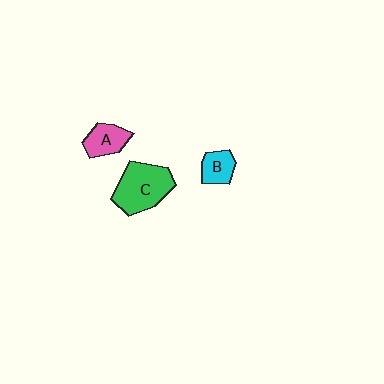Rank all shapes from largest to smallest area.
From largest to smallest: C (green), A (pink), B (cyan).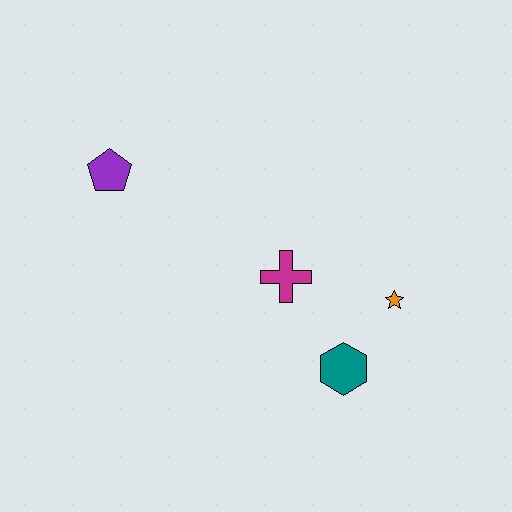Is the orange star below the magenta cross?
Yes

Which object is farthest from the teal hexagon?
The purple pentagon is farthest from the teal hexagon.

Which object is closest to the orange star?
The teal hexagon is closest to the orange star.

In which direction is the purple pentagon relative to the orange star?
The purple pentagon is to the left of the orange star.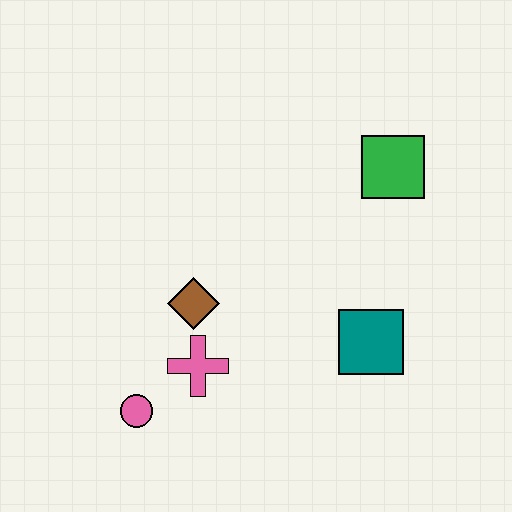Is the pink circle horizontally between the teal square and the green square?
No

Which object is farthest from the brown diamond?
The green square is farthest from the brown diamond.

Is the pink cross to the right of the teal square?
No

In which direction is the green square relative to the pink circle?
The green square is to the right of the pink circle.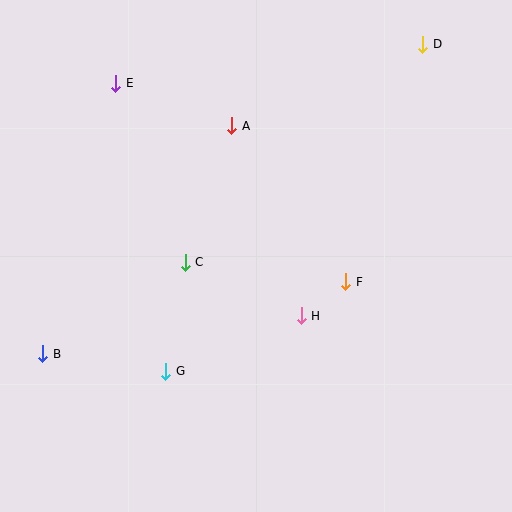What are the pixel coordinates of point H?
Point H is at (301, 316).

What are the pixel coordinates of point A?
Point A is at (232, 126).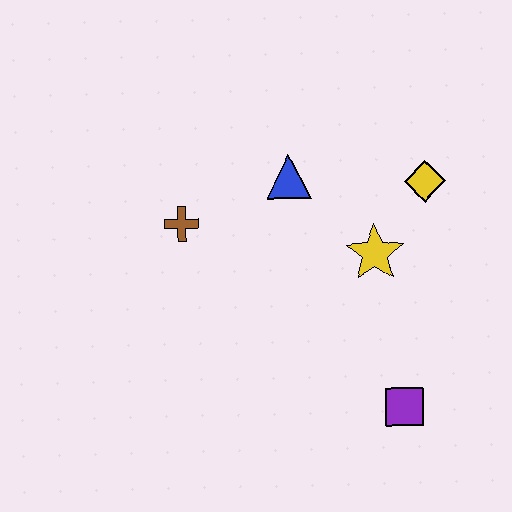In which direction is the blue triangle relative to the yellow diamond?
The blue triangle is to the left of the yellow diamond.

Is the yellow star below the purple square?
No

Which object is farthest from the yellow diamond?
The brown cross is farthest from the yellow diamond.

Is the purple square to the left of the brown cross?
No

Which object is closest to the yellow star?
The yellow diamond is closest to the yellow star.